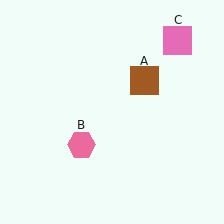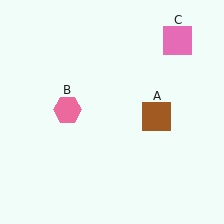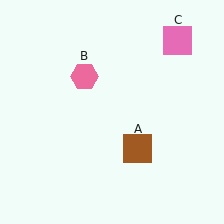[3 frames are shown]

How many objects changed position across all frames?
2 objects changed position: brown square (object A), pink hexagon (object B).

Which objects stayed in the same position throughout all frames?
Pink square (object C) remained stationary.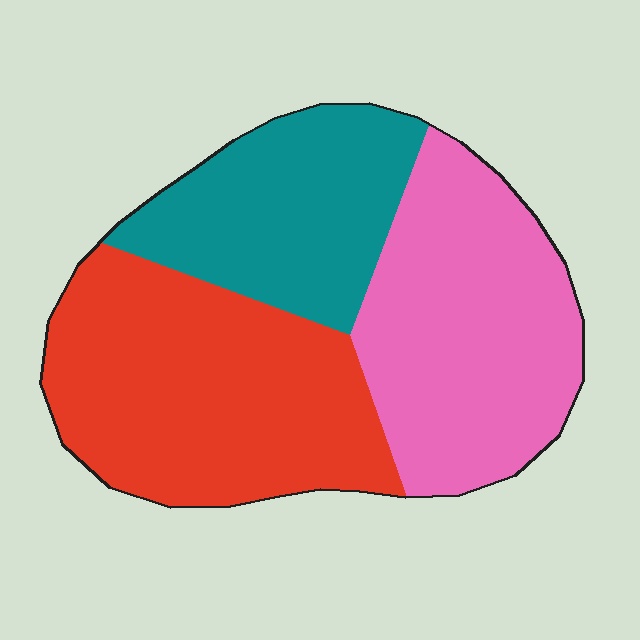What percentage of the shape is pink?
Pink takes up about one third (1/3) of the shape.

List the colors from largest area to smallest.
From largest to smallest: red, pink, teal.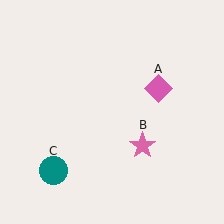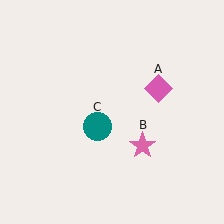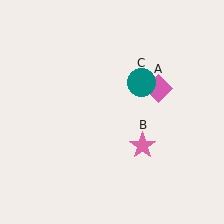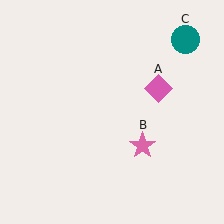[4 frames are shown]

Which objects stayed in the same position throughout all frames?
Pink diamond (object A) and pink star (object B) remained stationary.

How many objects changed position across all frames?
1 object changed position: teal circle (object C).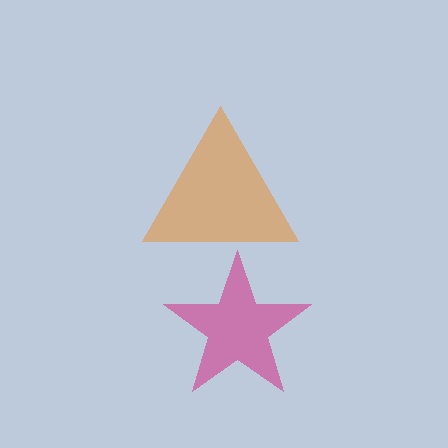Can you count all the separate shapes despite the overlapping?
Yes, there are 2 separate shapes.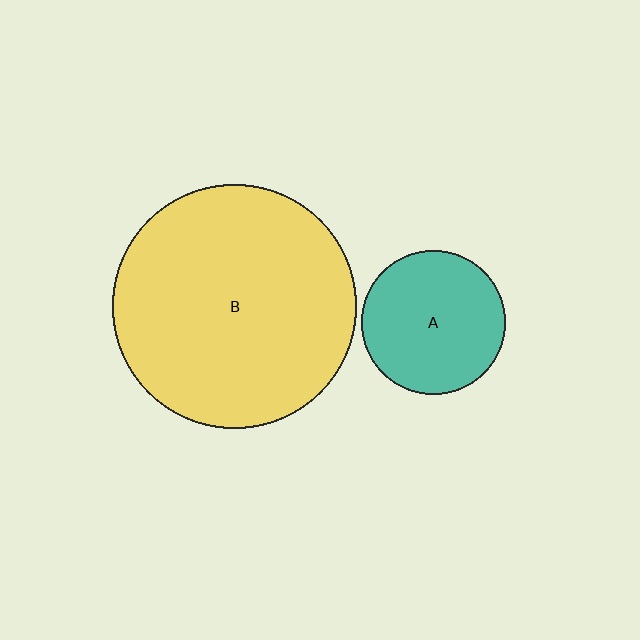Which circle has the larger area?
Circle B (yellow).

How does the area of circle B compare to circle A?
Approximately 2.9 times.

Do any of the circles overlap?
No, none of the circles overlap.